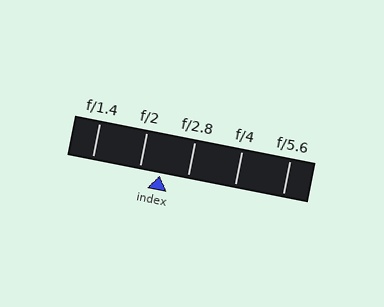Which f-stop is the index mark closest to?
The index mark is closest to f/2.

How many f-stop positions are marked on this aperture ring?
There are 5 f-stop positions marked.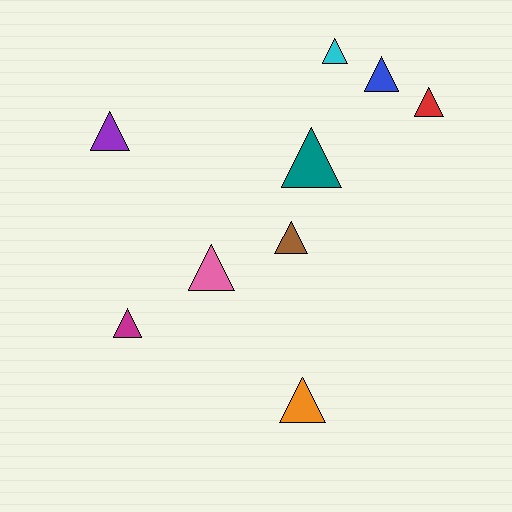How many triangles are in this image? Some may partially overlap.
There are 9 triangles.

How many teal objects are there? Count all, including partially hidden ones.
There is 1 teal object.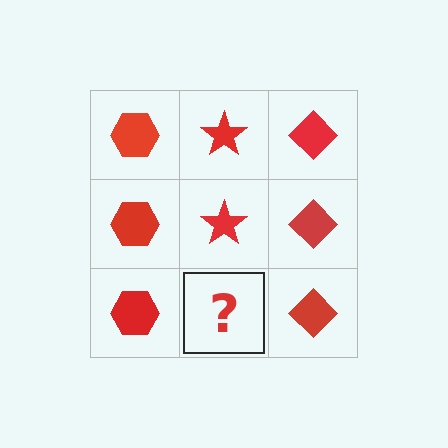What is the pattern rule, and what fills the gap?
The rule is that each column has a consistent shape. The gap should be filled with a red star.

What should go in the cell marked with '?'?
The missing cell should contain a red star.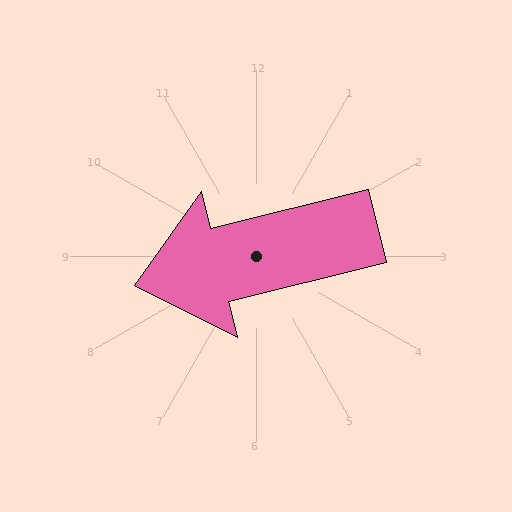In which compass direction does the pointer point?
West.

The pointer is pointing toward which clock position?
Roughly 9 o'clock.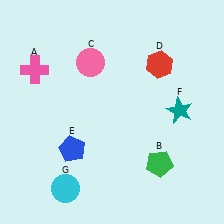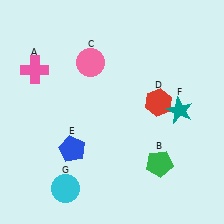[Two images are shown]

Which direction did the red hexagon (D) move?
The red hexagon (D) moved down.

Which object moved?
The red hexagon (D) moved down.